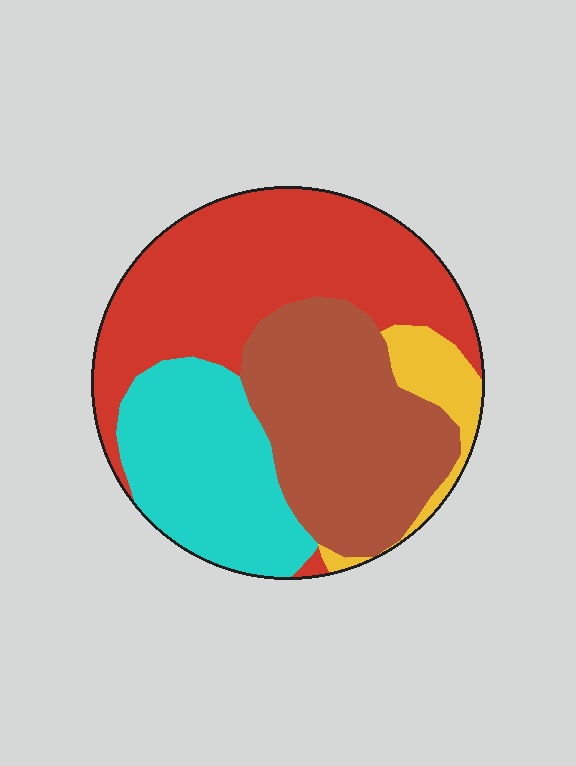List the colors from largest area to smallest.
From largest to smallest: red, brown, cyan, yellow.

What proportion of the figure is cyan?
Cyan covers about 25% of the figure.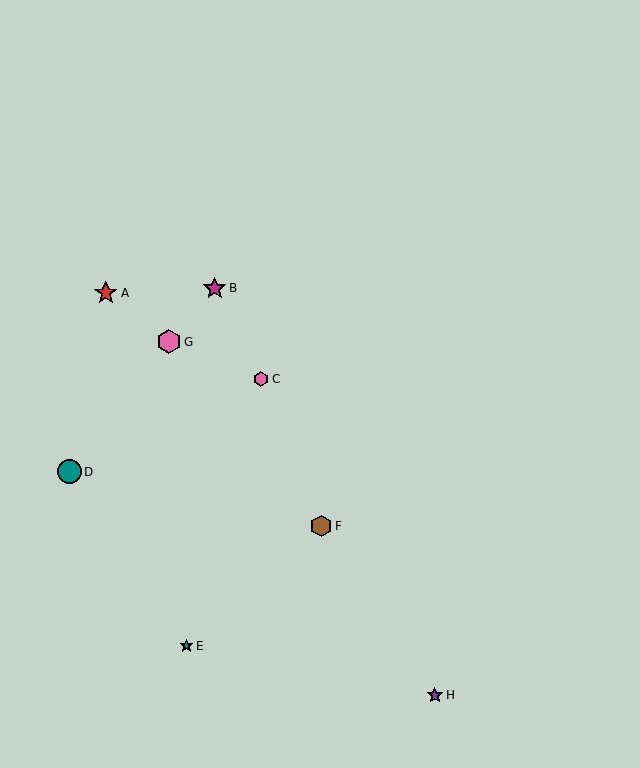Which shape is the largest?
The pink hexagon (labeled G) is the largest.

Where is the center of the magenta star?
The center of the magenta star is at (215, 288).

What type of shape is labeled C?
Shape C is a pink hexagon.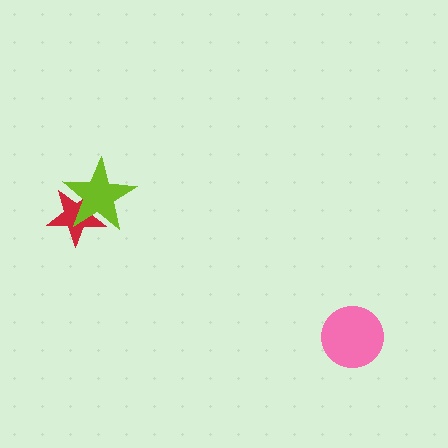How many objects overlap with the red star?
1 object overlaps with the red star.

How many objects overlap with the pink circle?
0 objects overlap with the pink circle.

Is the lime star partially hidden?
No, no other shape covers it.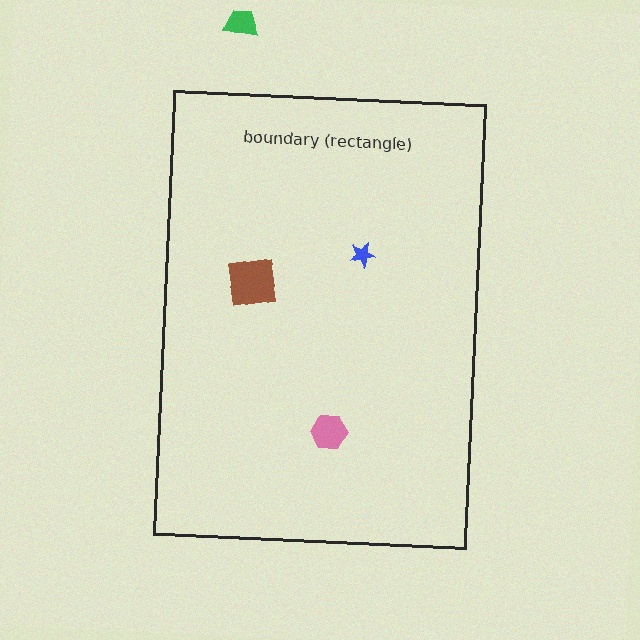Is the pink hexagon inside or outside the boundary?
Inside.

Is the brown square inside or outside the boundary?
Inside.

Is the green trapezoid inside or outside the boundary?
Outside.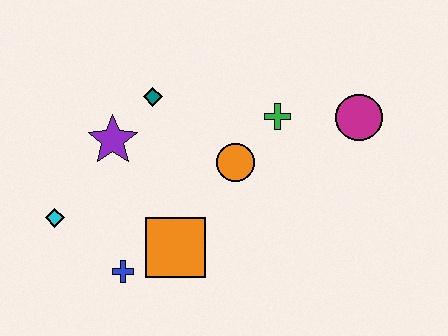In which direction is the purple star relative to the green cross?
The purple star is to the left of the green cross.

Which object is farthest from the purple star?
The magenta circle is farthest from the purple star.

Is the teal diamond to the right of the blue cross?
Yes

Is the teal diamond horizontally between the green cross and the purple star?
Yes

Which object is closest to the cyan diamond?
The blue cross is closest to the cyan diamond.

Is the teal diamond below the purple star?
No